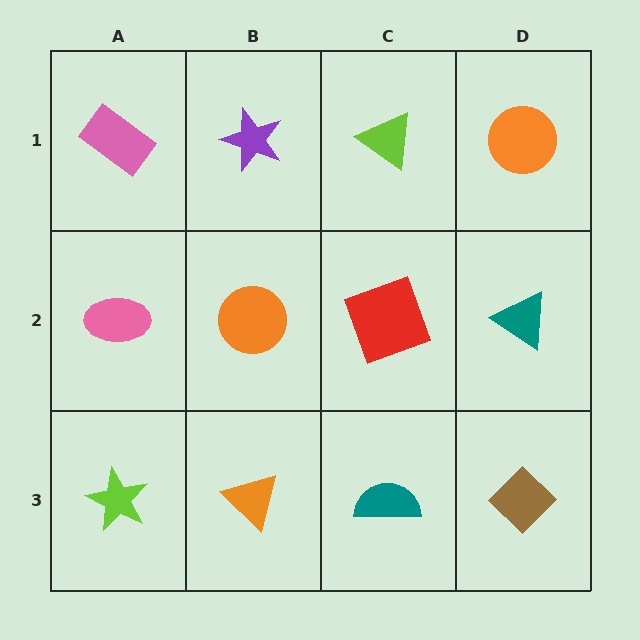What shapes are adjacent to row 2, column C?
A lime triangle (row 1, column C), a teal semicircle (row 3, column C), an orange circle (row 2, column B), a teal triangle (row 2, column D).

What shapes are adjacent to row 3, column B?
An orange circle (row 2, column B), a lime star (row 3, column A), a teal semicircle (row 3, column C).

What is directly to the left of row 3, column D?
A teal semicircle.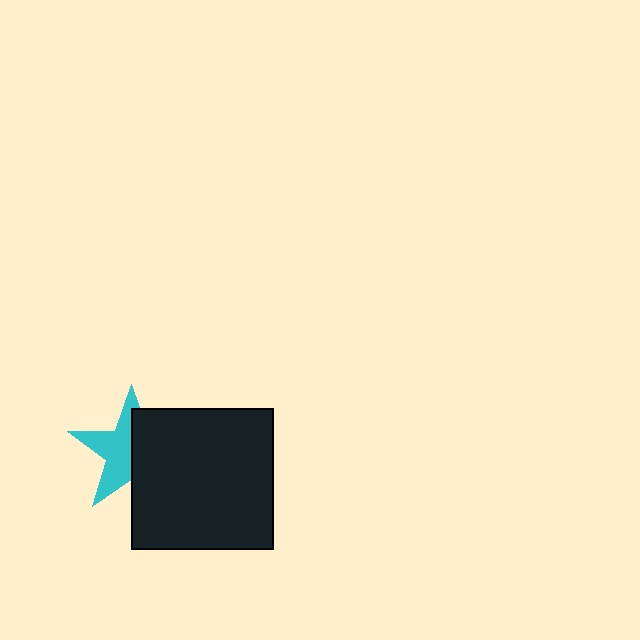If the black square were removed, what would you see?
You would see the complete cyan star.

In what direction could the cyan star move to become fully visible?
The cyan star could move left. That would shift it out from behind the black square entirely.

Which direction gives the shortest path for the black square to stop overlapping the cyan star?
Moving right gives the shortest separation.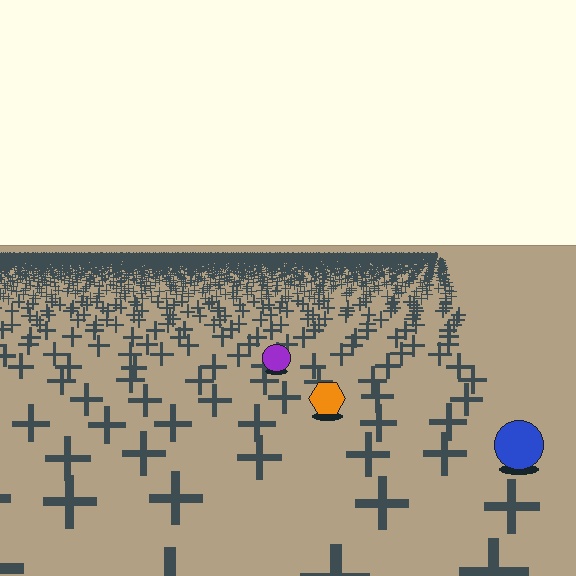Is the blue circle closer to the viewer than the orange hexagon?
Yes. The blue circle is closer — you can tell from the texture gradient: the ground texture is coarser near it.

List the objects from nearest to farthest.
From nearest to farthest: the blue circle, the orange hexagon, the purple circle.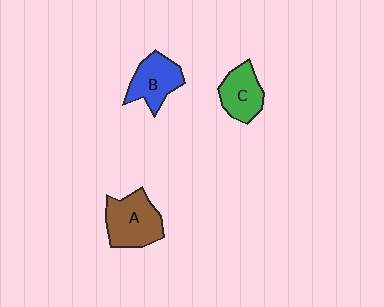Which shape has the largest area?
Shape A (brown).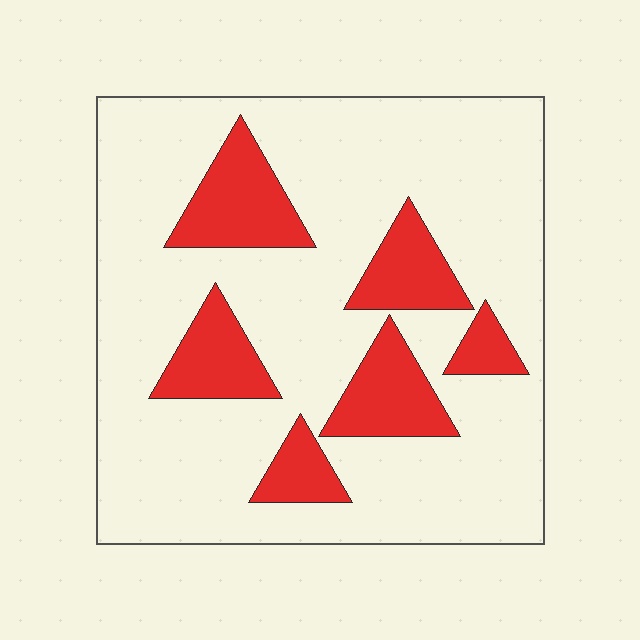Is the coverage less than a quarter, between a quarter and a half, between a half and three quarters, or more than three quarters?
Less than a quarter.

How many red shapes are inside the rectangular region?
6.